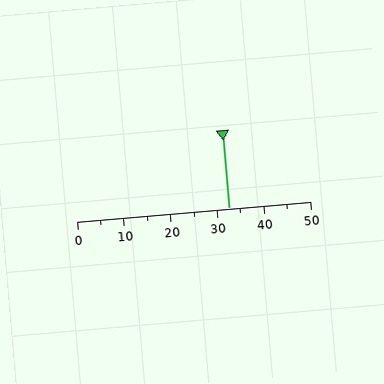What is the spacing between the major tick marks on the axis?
The major ticks are spaced 10 apart.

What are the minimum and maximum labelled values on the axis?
The axis runs from 0 to 50.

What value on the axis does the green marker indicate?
The marker indicates approximately 32.5.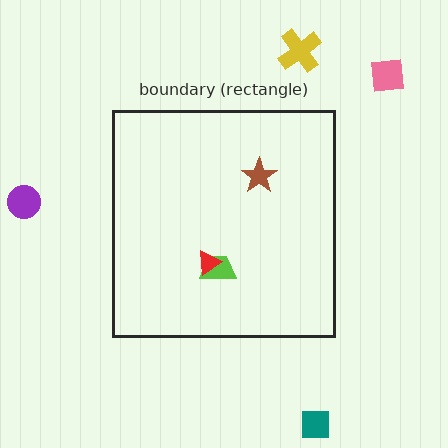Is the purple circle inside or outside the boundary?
Outside.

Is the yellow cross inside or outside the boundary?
Outside.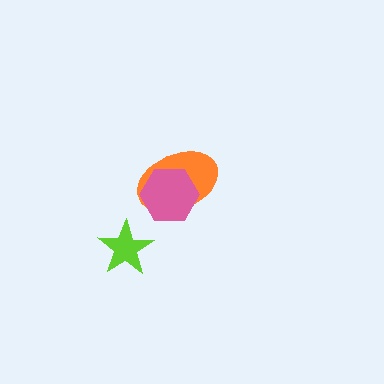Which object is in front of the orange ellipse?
The pink hexagon is in front of the orange ellipse.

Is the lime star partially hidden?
No, no other shape covers it.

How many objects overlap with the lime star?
0 objects overlap with the lime star.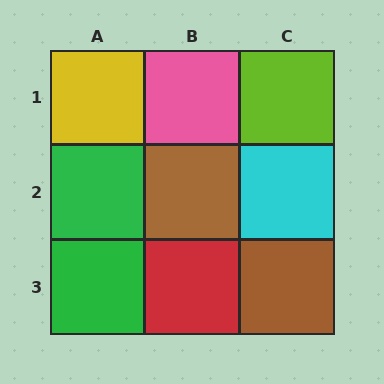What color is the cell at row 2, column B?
Brown.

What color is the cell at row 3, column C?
Brown.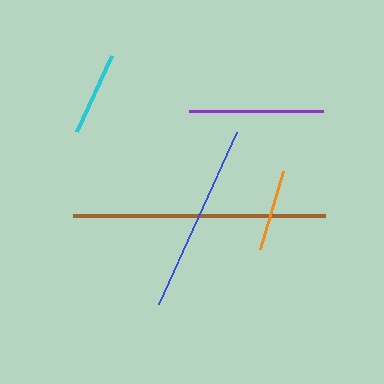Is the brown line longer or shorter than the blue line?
The brown line is longer than the blue line.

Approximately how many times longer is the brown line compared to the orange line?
The brown line is approximately 3.1 times the length of the orange line.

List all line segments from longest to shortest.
From longest to shortest: brown, blue, purple, cyan, orange.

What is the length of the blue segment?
The blue segment is approximately 188 pixels long.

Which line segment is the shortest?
The orange line is the shortest at approximately 81 pixels.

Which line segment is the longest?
The brown line is the longest at approximately 252 pixels.